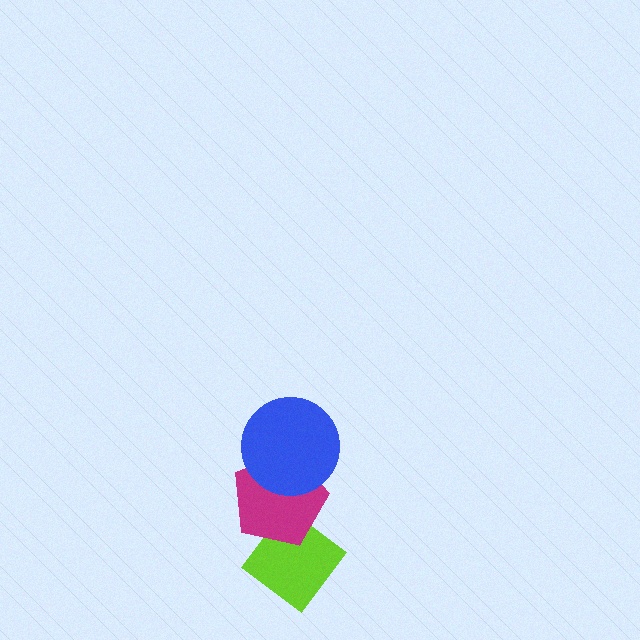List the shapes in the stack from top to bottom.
From top to bottom: the blue circle, the magenta pentagon, the lime diamond.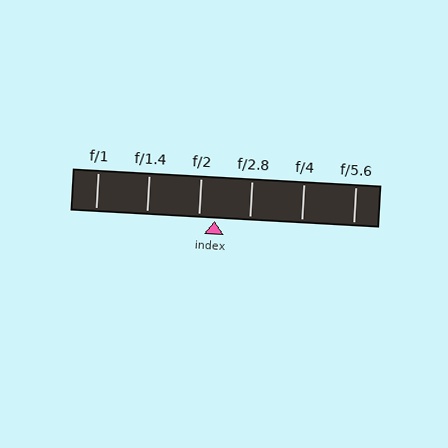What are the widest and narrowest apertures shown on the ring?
The widest aperture shown is f/1 and the narrowest is f/5.6.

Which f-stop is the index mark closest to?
The index mark is closest to f/2.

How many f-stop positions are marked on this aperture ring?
There are 6 f-stop positions marked.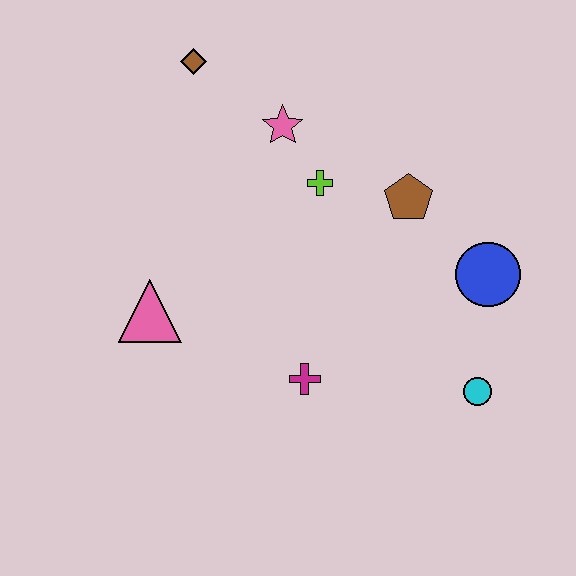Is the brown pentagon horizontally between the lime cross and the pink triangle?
No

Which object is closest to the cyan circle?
The blue circle is closest to the cyan circle.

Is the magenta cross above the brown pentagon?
No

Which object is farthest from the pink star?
The cyan circle is farthest from the pink star.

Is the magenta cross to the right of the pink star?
Yes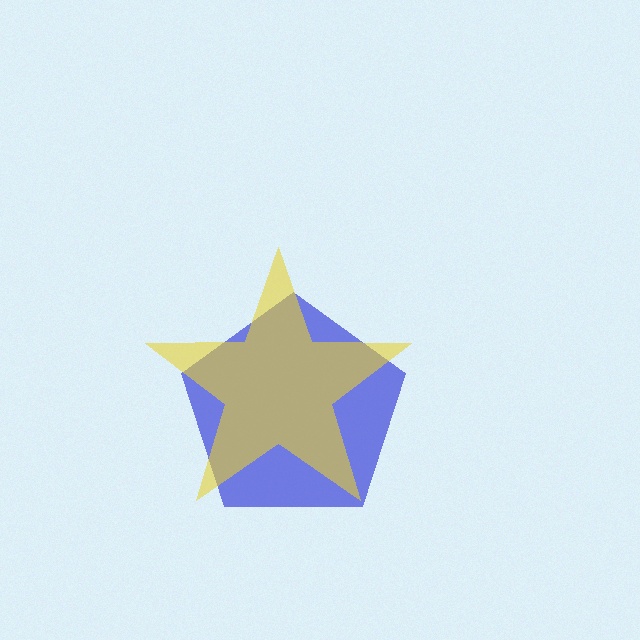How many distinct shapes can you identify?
There are 2 distinct shapes: a blue pentagon, a yellow star.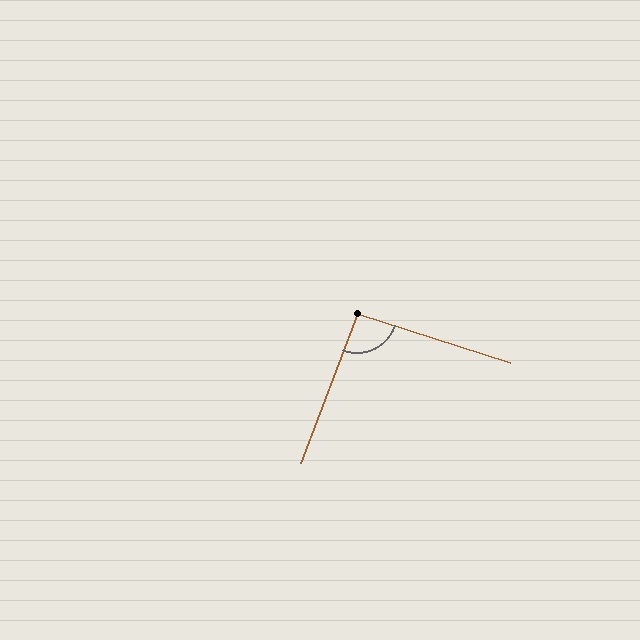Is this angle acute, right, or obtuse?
It is approximately a right angle.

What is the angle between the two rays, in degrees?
Approximately 93 degrees.